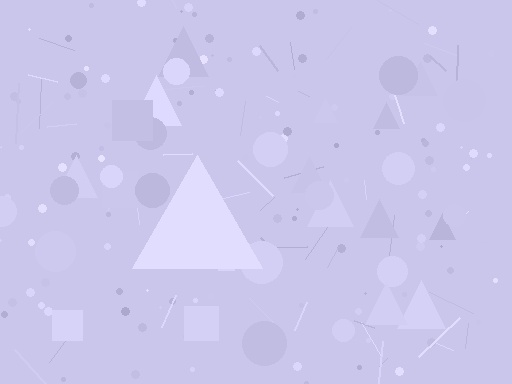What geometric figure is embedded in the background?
A triangle is embedded in the background.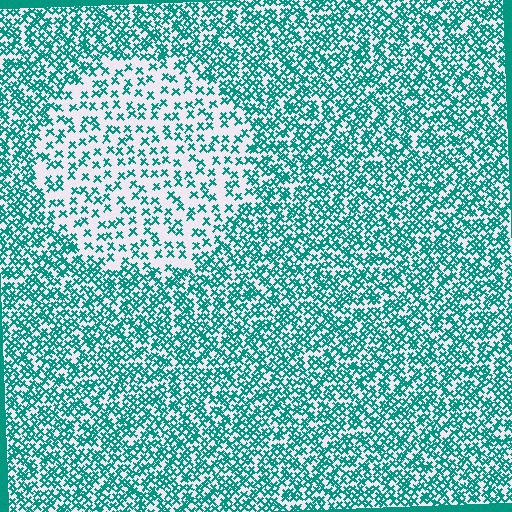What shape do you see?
I see a circle.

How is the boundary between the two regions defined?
The boundary is defined by a change in element density (approximately 2.3x ratio). All elements are the same color, size, and shape.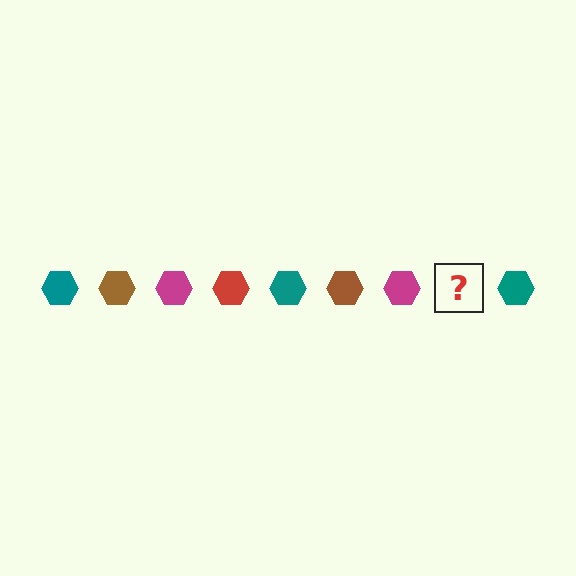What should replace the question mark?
The question mark should be replaced with a red hexagon.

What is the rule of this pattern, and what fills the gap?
The rule is that the pattern cycles through teal, brown, magenta, red hexagons. The gap should be filled with a red hexagon.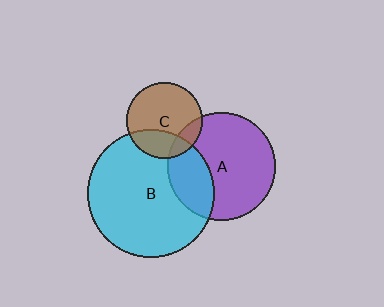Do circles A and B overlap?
Yes.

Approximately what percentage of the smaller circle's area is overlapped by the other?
Approximately 30%.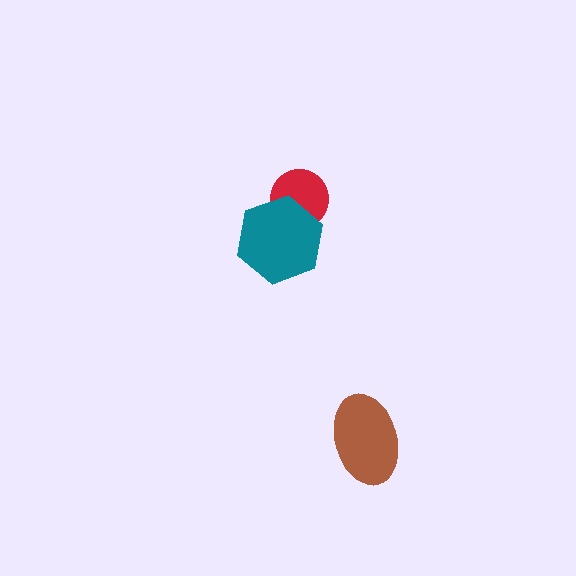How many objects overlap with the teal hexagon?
1 object overlaps with the teal hexagon.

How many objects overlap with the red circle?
1 object overlaps with the red circle.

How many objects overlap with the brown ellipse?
0 objects overlap with the brown ellipse.